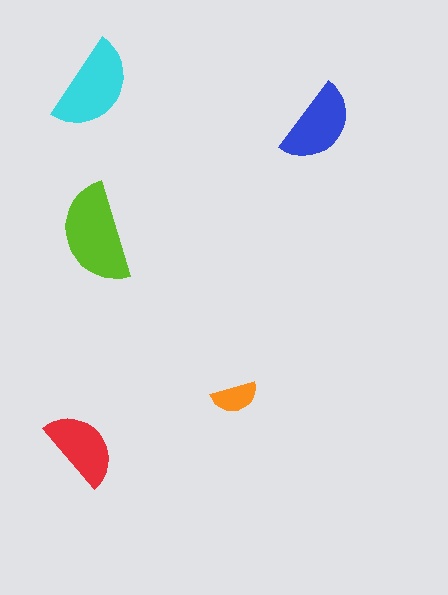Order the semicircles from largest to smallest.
the lime one, the cyan one, the blue one, the red one, the orange one.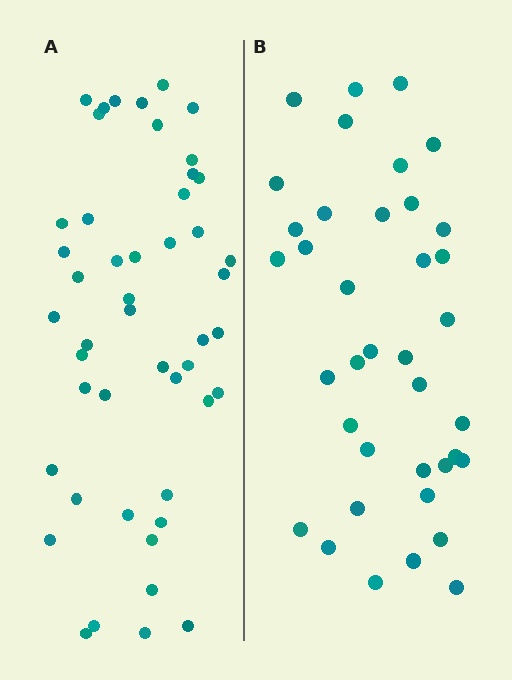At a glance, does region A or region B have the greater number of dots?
Region A (the left region) has more dots.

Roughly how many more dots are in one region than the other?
Region A has roughly 10 or so more dots than region B.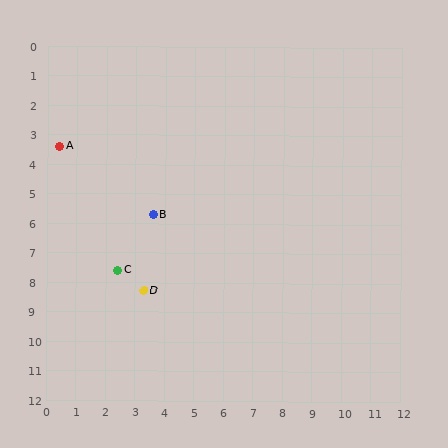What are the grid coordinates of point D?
Point D is at approximately (3.3, 8.3).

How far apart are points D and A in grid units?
Points D and A are about 5.7 grid units apart.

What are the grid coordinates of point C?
Point C is at approximately (2.4, 7.6).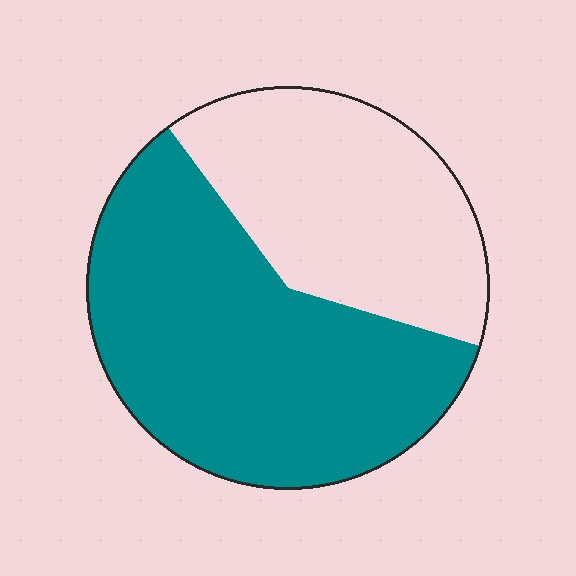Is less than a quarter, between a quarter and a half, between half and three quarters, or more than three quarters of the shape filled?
Between half and three quarters.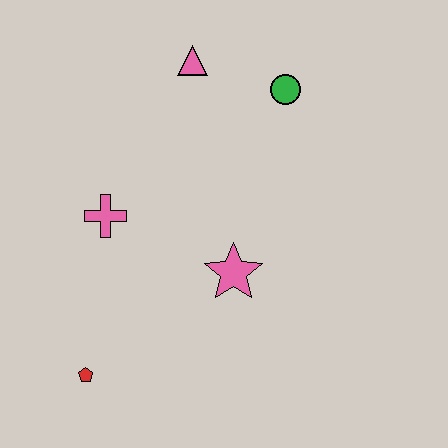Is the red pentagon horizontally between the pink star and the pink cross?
No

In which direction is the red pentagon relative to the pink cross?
The red pentagon is below the pink cross.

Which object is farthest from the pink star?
The pink triangle is farthest from the pink star.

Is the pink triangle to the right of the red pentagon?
Yes